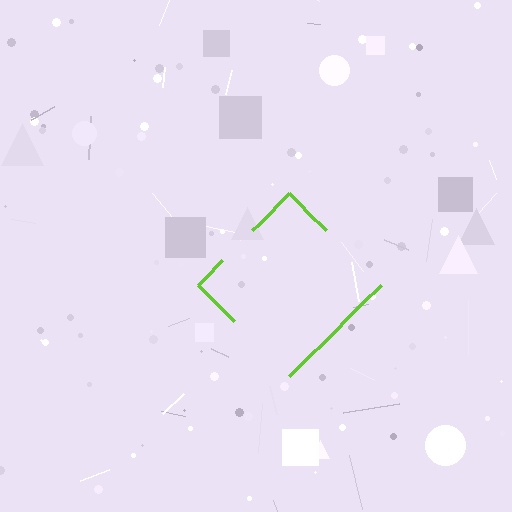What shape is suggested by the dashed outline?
The dashed outline suggests a diamond.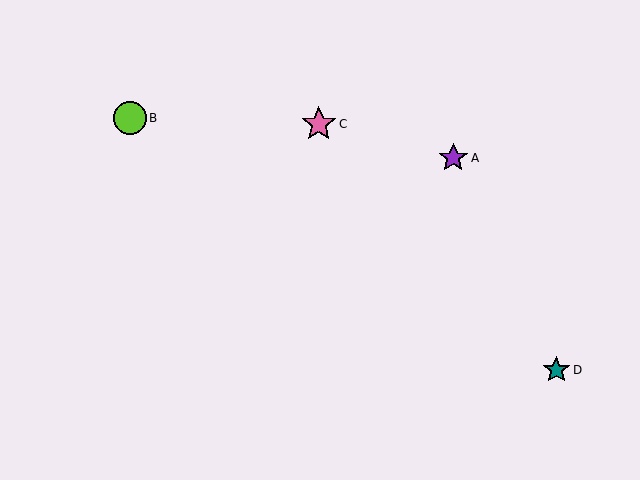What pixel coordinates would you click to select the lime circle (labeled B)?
Click at (130, 118) to select the lime circle B.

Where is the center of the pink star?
The center of the pink star is at (319, 124).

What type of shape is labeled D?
Shape D is a teal star.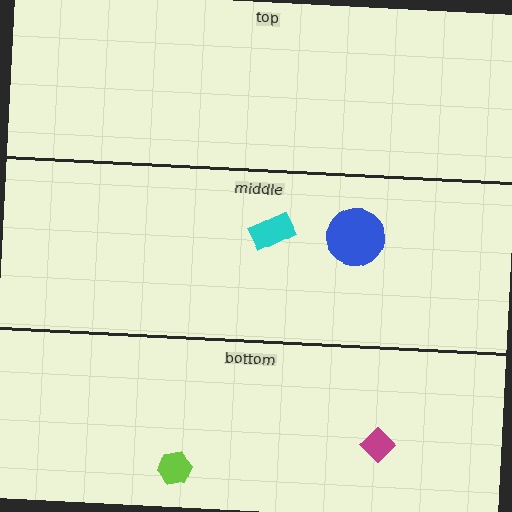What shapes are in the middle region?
The cyan rectangle, the blue circle.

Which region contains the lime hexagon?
The bottom region.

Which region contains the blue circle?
The middle region.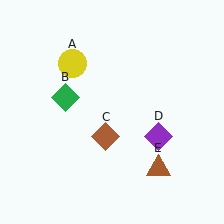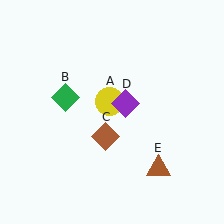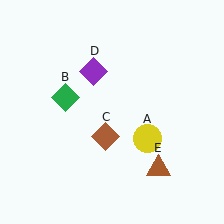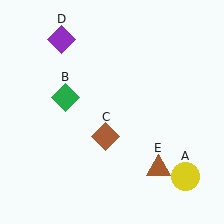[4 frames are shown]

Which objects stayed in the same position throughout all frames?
Green diamond (object B) and brown diamond (object C) and brown triangle (object E) remained stationary.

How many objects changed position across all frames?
2 objects changed position: yellow circle (object A), purple diamond (object D).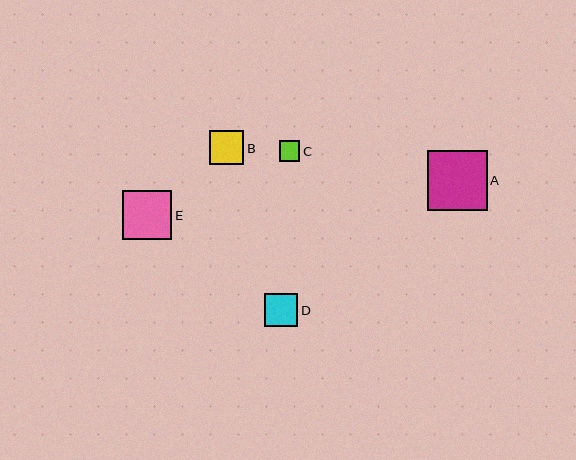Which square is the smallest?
Square C is the smallest with a size of approximately 21 pixels.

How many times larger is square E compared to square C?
Square E is approximately 2.4 times the size of square C.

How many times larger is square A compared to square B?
Square A is approximately 1.7 times the size of square B.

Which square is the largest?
Square A is the largest with a size of approximately 60 pixels.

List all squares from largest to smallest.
From largest to smallest: A, E, B, D, C.